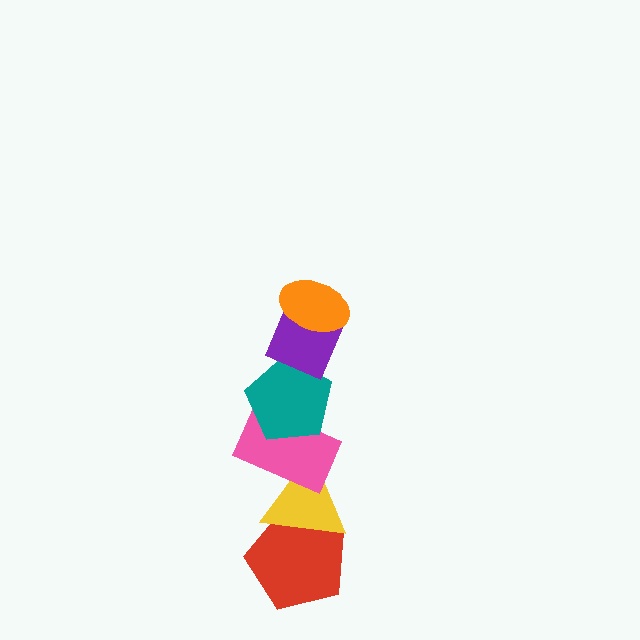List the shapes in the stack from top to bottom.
From top to bottom: the orange ellipse, the purple diamond, the teal pentagon, the pink rectangle, the yellow triangle, the red pentagon.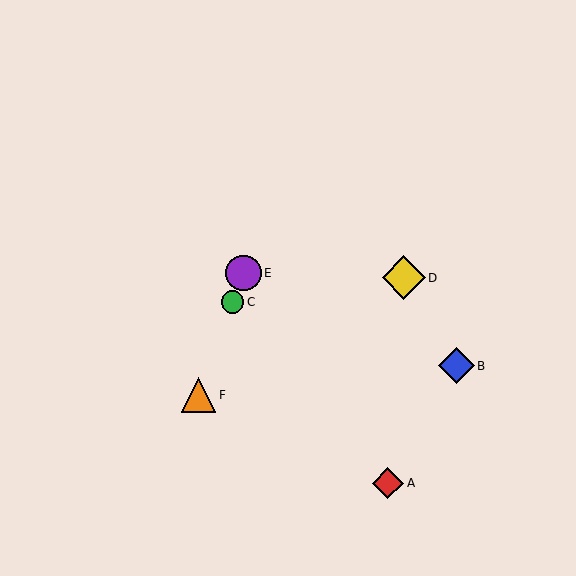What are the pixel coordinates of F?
Object F is at (198, 395).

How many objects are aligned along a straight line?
3 objects (C, E, F) are aligned along a straight line.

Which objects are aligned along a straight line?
Objects C, E, F are aligned along a straight line.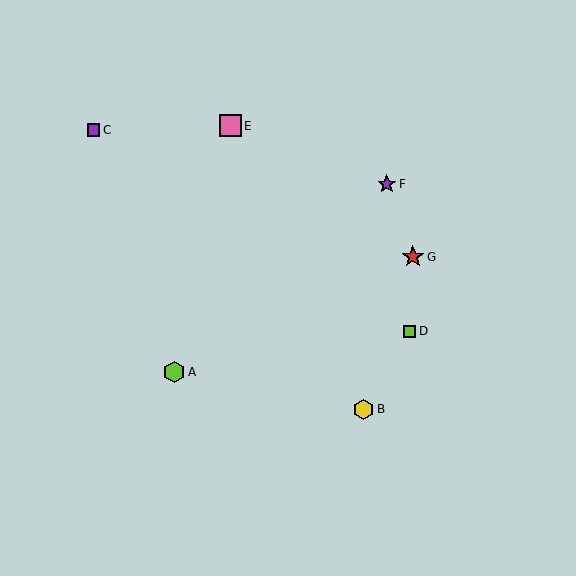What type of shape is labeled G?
Shape G is a red star.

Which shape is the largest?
The red star (labeled G) is the largest.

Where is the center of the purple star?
The center of the purple star is at (387, 184).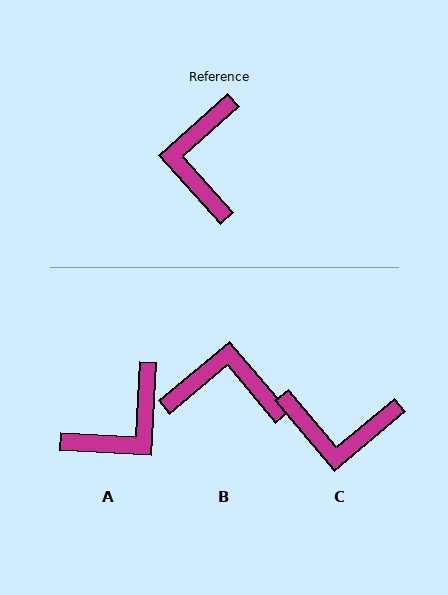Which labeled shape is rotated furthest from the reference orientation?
A, about 135 degrees away.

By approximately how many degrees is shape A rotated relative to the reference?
Approximately 135 degrees counter-clockwise.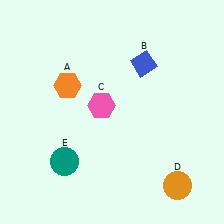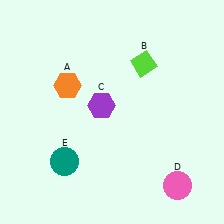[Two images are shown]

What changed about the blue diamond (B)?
In Image 1, B is blue. In Image 2, it changed to lime.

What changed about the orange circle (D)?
In Image 1, D is orange. In Image 2, it changed to pink.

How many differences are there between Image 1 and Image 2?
There are 3 differences between the two images.